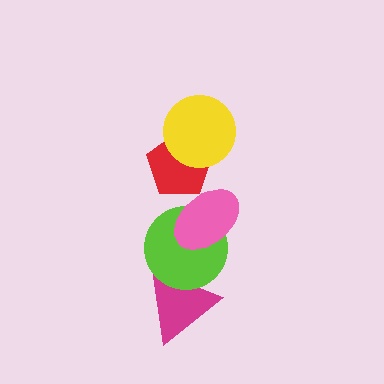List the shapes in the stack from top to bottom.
From top to bottom: the yellow circle, the red pentagon, the pink ellipse, the lime circle, the magenta triangle.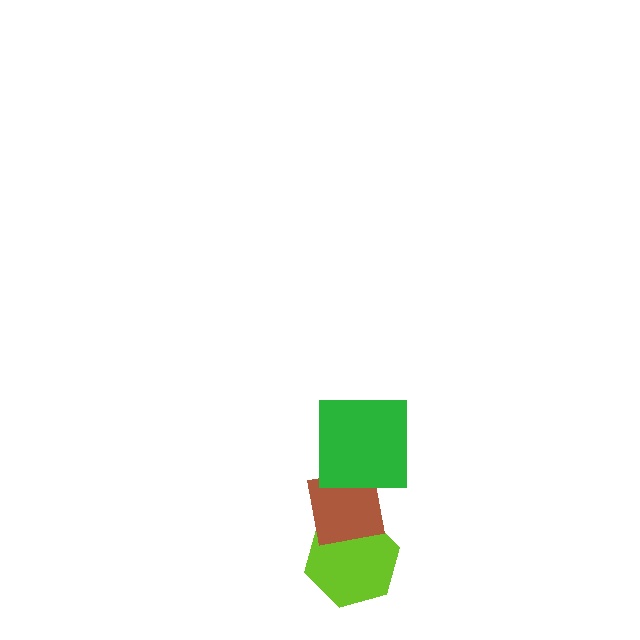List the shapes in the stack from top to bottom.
From top to bottom: the green square, the brown square, the lime hexagon.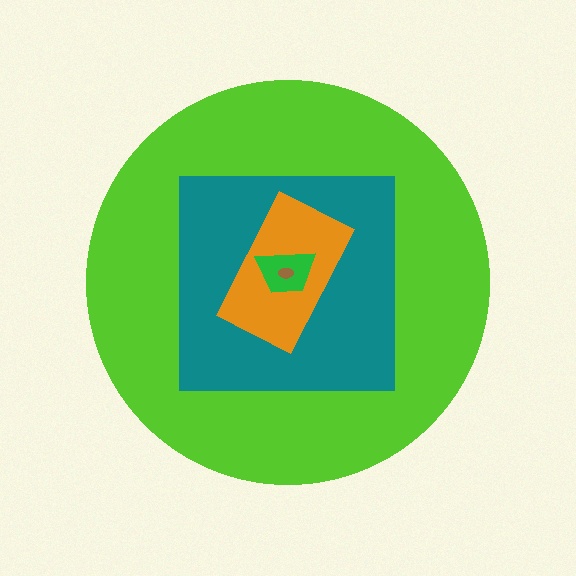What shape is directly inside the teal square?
The orange rectangle.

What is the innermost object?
The brown ellipse.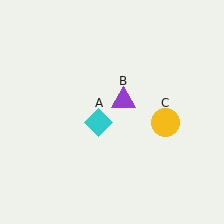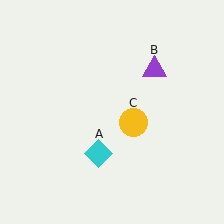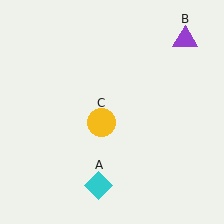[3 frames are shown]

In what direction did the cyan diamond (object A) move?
The cyan diamond (object A) moved down.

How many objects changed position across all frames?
3 objects changed position: cyan diamond (object A), purple triangle (object B), yellow circle (object C).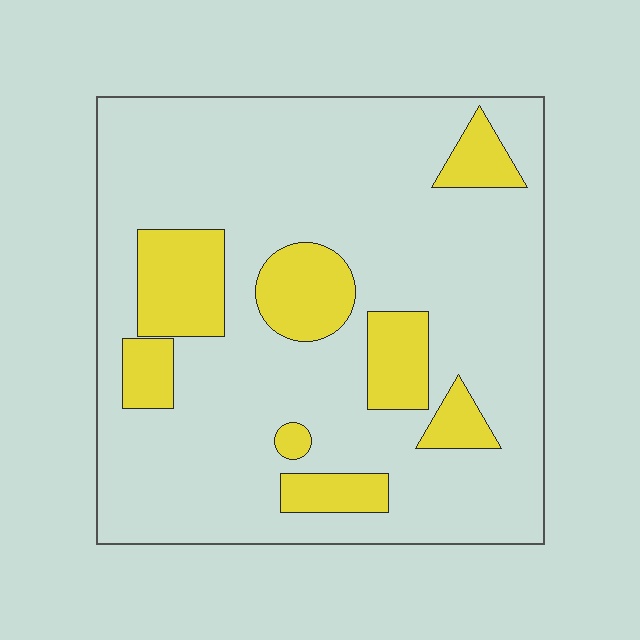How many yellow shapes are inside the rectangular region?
8.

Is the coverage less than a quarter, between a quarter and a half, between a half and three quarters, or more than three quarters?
Less than a quarter.